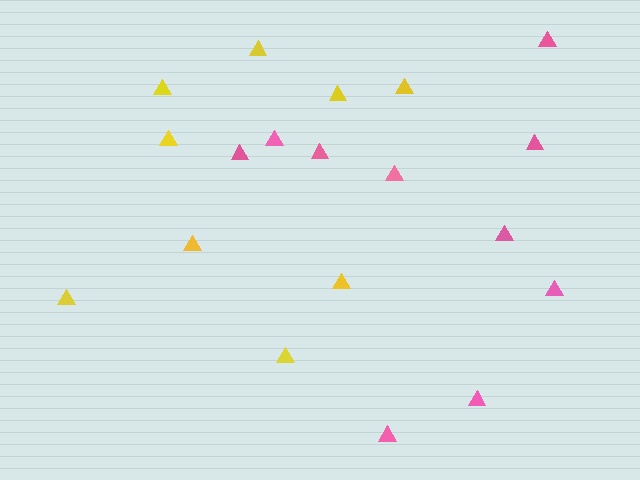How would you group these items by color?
There are 2 groups: one group of pink triangles (10) and one group of yellow triangles (9).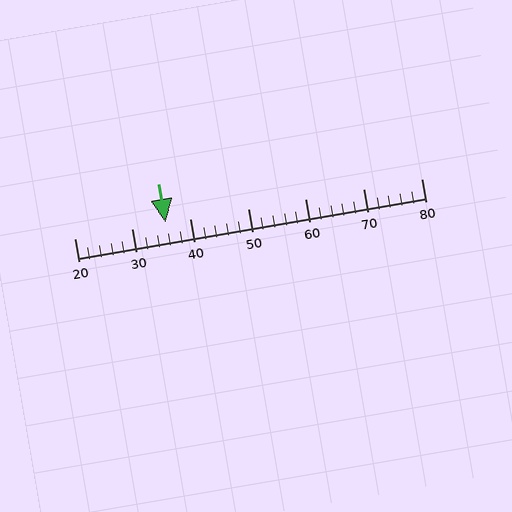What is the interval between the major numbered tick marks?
The major tick marks are spaced 10 units apart.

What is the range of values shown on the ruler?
The ruler shows values from 20 to 80.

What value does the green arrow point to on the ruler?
The green arrow points to approximately 36.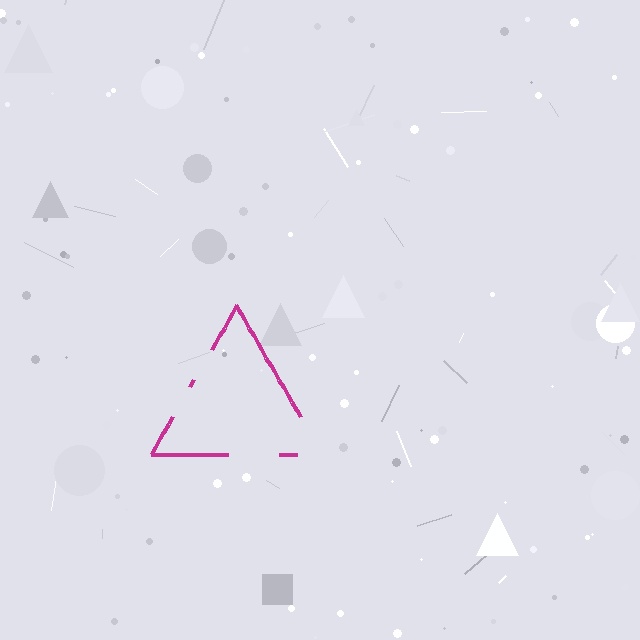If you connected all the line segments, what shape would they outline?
They would outline a triangle.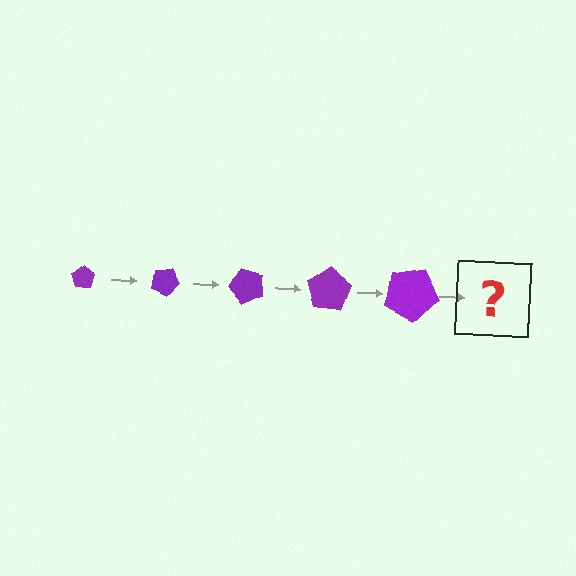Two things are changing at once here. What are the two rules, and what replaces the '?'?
The two rules are that the pentagon grows larger each step and it rotates 25 degrees each step. The '?' should be a pentagon, larger than the previous one and rotated 125 degrees from the start.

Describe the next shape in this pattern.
It should be a pentagon, larger than the previous one and rotated 125 degrees from the start.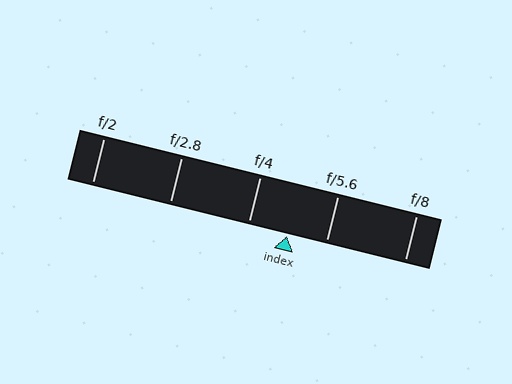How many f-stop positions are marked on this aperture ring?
There are 5 f-stop positions marked.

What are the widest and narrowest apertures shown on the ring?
The widest aperture shown is f/2 and the narrowest is f/8.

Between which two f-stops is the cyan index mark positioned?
The index mark is between f/4 and f/5.6.